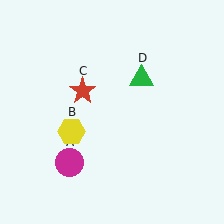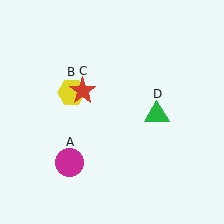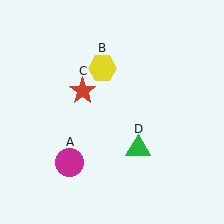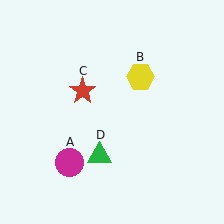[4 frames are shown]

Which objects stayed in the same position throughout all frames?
Magenta circle (object A) and red star (object C) remained stationary.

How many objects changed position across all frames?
2 objects changed position: yellow hexagon (object B), green triangle (object D).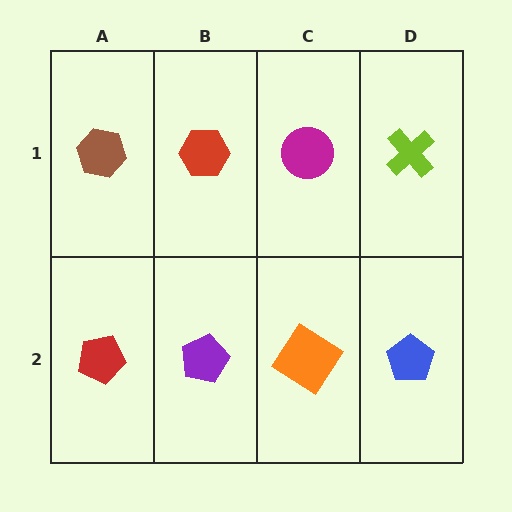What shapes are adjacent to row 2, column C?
A magenta circle (row 1, column C), a purple pentagon (row 2, column B), a blue pentagon (row 2, column D).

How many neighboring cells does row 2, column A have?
2.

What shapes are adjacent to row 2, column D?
A lime cross (row 1, column D), an orange diamond (row 2, column C).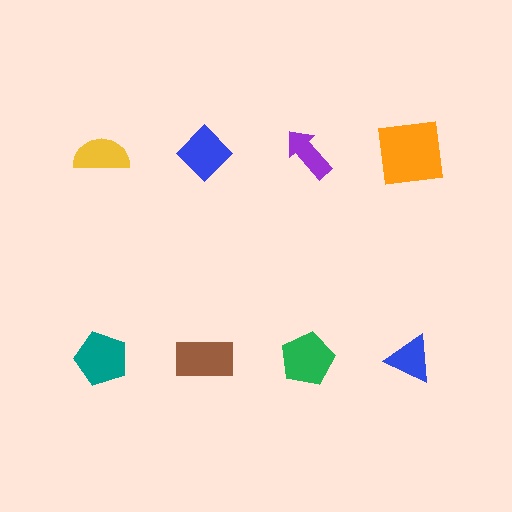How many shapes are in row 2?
4 shapes.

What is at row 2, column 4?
A blue triangle.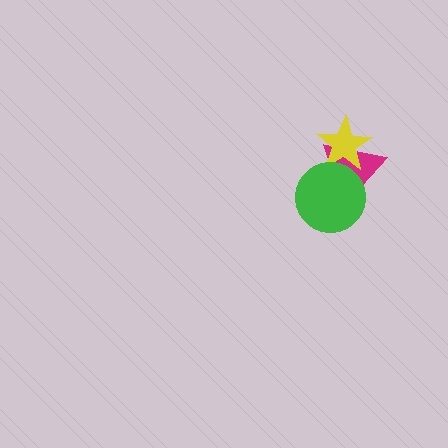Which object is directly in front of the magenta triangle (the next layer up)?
The yellow star is directly in front of the magenta triangle.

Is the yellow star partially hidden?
Yes, it is partially covered by another shape.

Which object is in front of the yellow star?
The green circle is in front of the yellow star.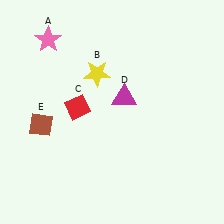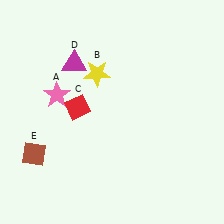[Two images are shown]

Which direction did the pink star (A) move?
The pink star (A) moved down.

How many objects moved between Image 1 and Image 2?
3 objects moved between the two images.